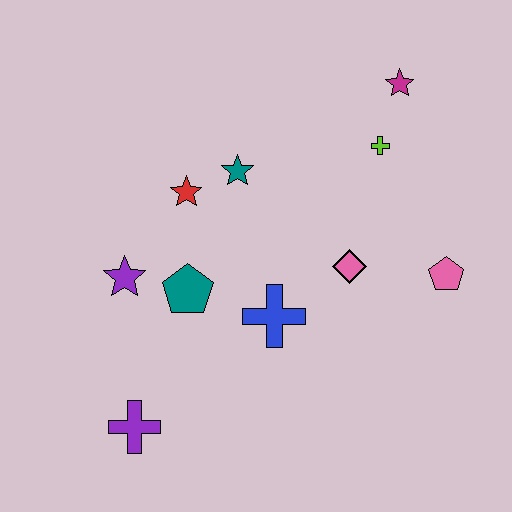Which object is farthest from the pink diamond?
The purple cross is farthest from the pink diamond.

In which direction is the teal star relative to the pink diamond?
The teal star is to the left of the pink diamond.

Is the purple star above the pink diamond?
No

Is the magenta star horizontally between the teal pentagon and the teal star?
No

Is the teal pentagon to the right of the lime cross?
No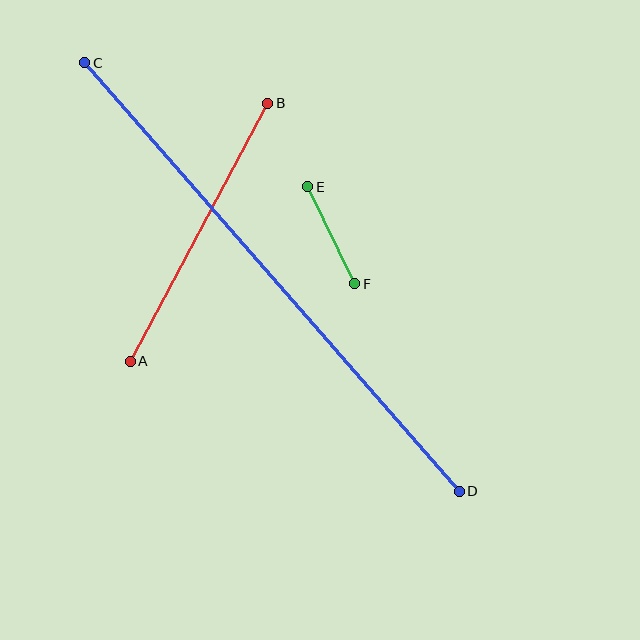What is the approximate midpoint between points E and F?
The midpoint is at approximately (331, 235) pixels.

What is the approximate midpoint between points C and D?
The midpoint is at approximately (272, 277) pixels.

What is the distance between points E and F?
The distance is approximately 108 pixels.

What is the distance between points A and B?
The distance is approximately 292 pixels.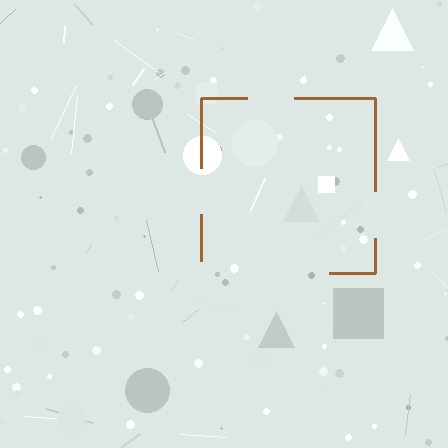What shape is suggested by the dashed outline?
The dashed outline suggests a square.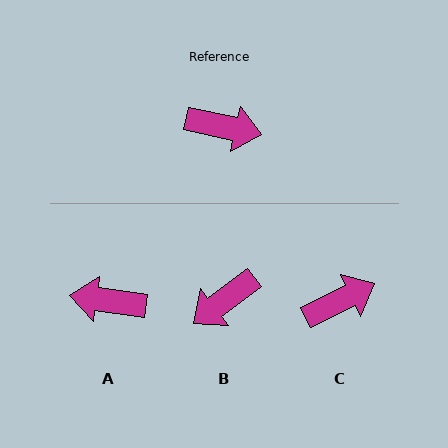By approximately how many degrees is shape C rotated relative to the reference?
Approximately 38 degrees counter-clockwise.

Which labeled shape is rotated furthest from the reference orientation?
A, about 176 degrees away.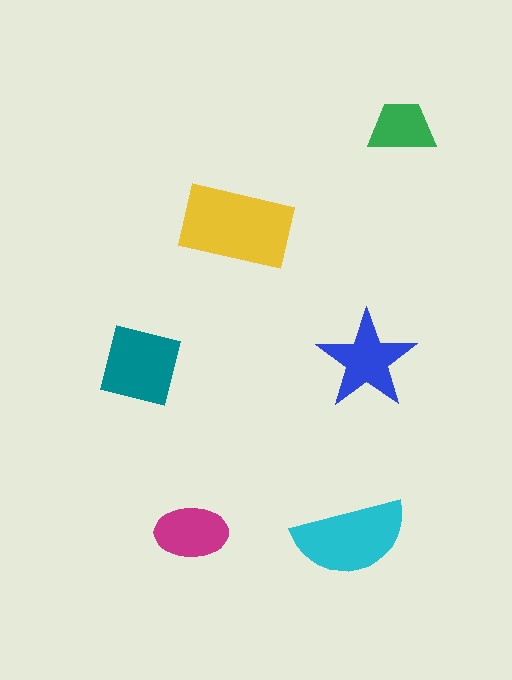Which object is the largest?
The yellow rectangle.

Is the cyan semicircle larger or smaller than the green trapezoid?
Larger.